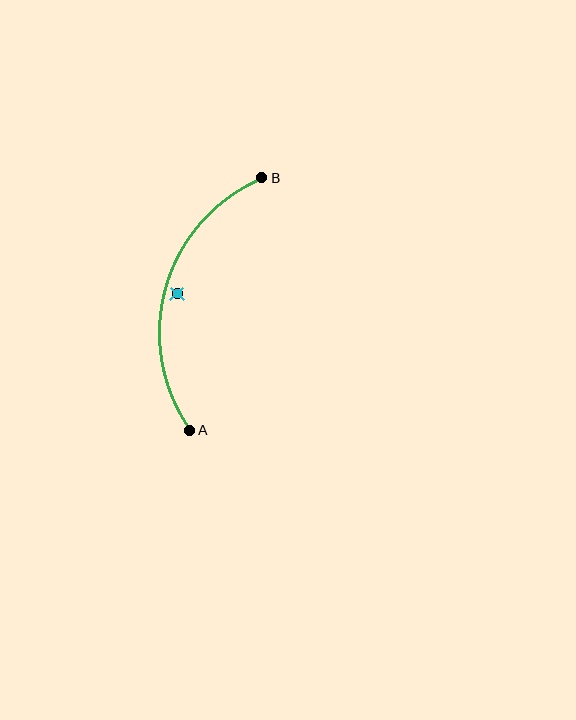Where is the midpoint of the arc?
The arc midpoint is the point on the curve farthest from the straight line joining A and B. It sits to the left of that line.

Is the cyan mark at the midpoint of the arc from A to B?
No — the cyan mark does not lie on the arc at all. It sits slightly inside the curve.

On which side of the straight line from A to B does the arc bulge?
The arc bulges to the left of the straight line connecting A and B.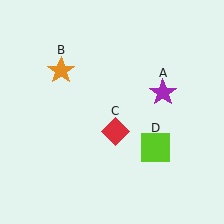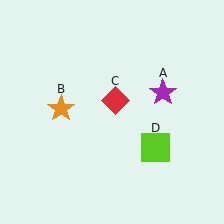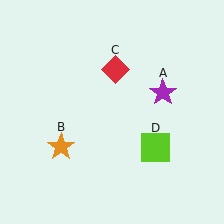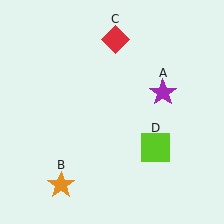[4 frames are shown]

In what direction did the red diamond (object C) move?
The red diamond (object C) moved up.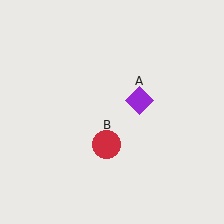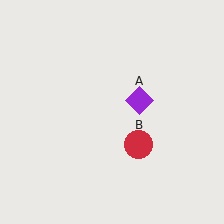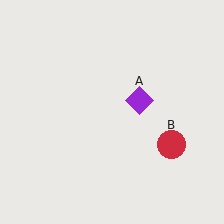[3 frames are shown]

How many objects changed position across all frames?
1 object changed position: red circle (object B).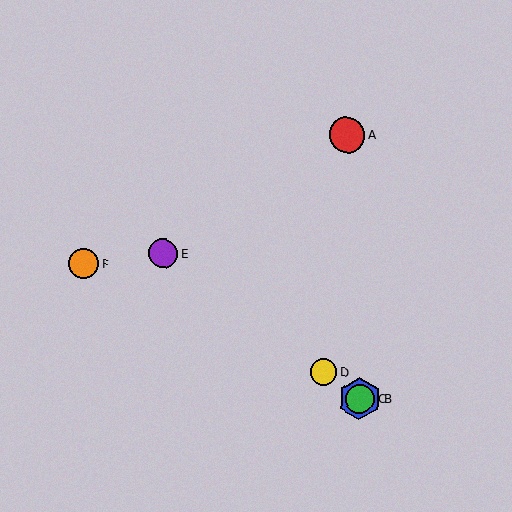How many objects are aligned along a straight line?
4 objects (B, C, D, E) are aligned along a straight line.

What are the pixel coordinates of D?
Object D is at (324, 372).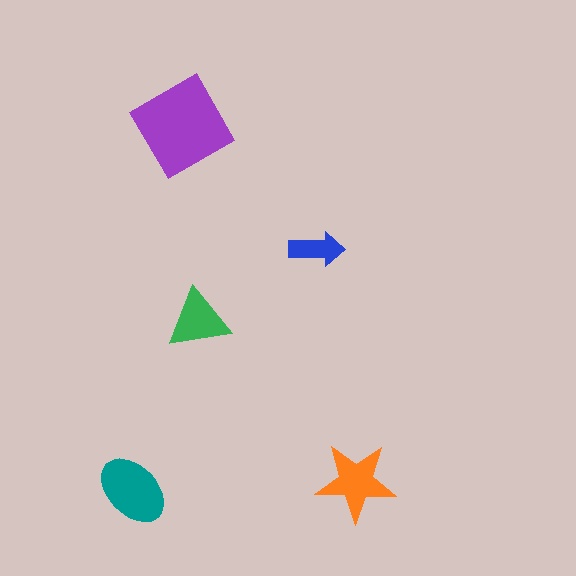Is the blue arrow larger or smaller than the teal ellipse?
Smaller.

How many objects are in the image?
There are 5 objects in the image.